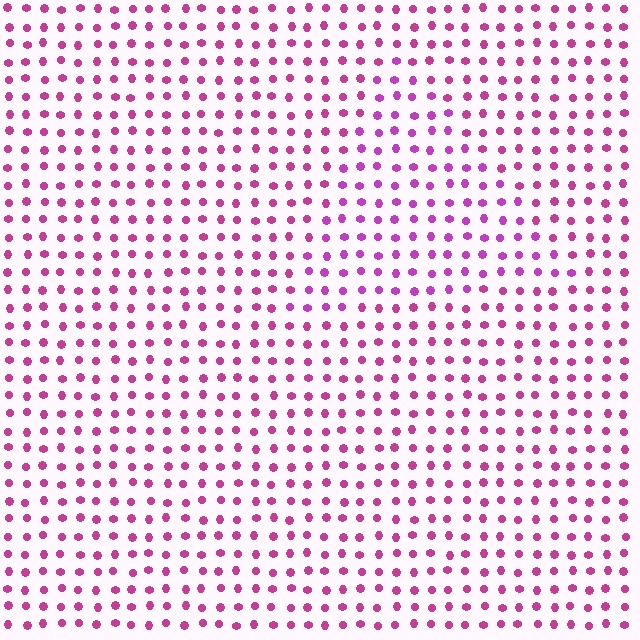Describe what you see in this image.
The image is filled with small magenta elements in a uniform arrangement. A triangle-shaped region is visible where the elements are tinted to a slightly different hue, forming a subtle color boundary.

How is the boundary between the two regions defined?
The boundary is defined purely by a slight shift in hue (about 20 degrees). Spacing, size, and orientation are identical on both sides.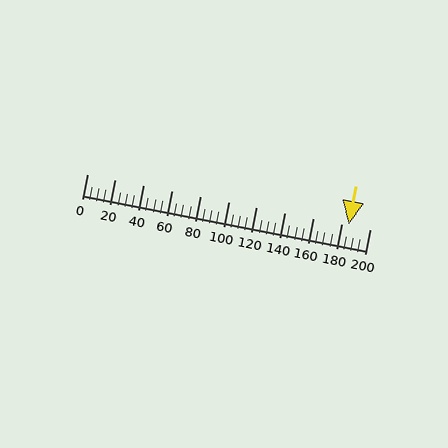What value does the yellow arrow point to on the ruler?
The yellow arrow points to approximately 185.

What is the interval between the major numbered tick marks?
The major tick marks are spaced 20 units apart.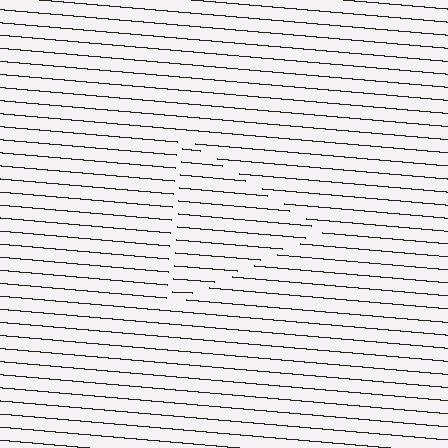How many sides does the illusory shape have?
3 sides — the line-ends trace a triangle.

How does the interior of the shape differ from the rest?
The interior of the shape contains the same grating, shifted by half a period — the contour is defined by the phase discontinuity where line-ends from the inner and outer gratings abut.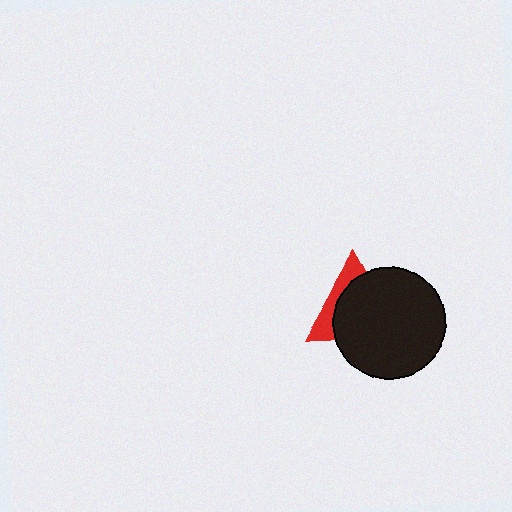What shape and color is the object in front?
The object in front is a black circle.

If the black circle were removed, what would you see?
You would see the complete red triangle.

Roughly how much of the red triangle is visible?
A small part of it is visible (roughly 31%).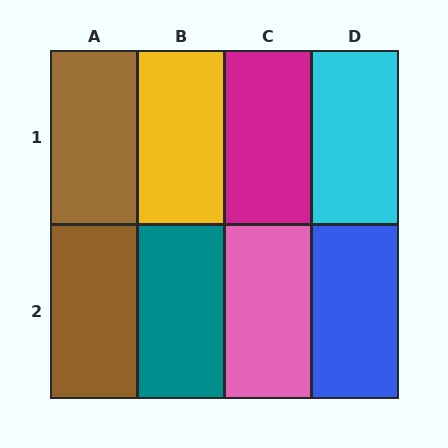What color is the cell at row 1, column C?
Magenta.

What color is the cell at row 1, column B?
Yellow.